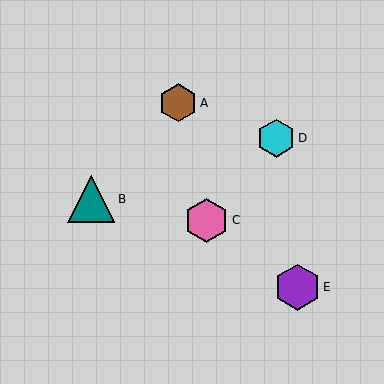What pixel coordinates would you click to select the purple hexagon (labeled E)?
Click at (298, 287) to select the purple hexagon E.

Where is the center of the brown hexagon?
The center of the brown hexagon is at (178, 103).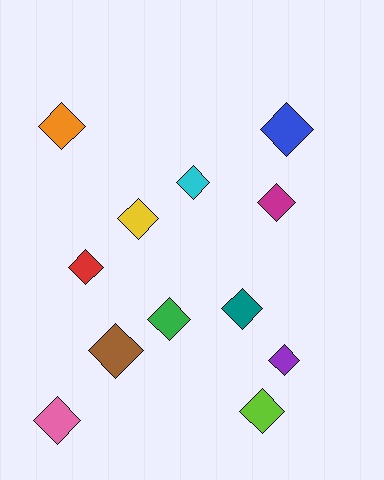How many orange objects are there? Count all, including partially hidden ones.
There is 1 orange object.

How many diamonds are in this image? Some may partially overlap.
There are 12 diamonds.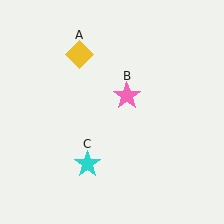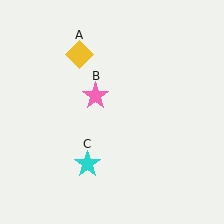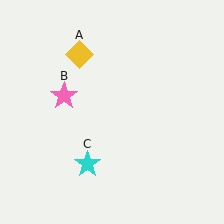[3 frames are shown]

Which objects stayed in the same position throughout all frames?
Yellow diamond (object A) and cyan star (object C) remained stationary.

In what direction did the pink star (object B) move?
The pink star (object B) moved left.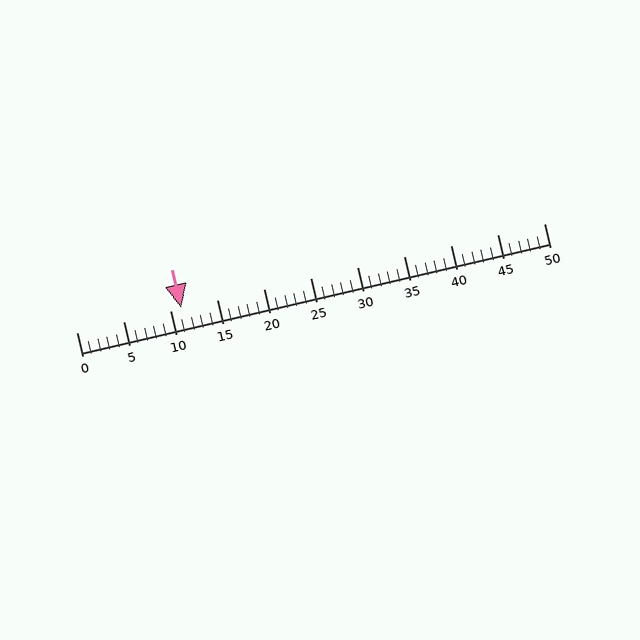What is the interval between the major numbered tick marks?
The major tick marks are spaced 5 units apart.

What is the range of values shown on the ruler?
The ruler shows values from 0 to 50.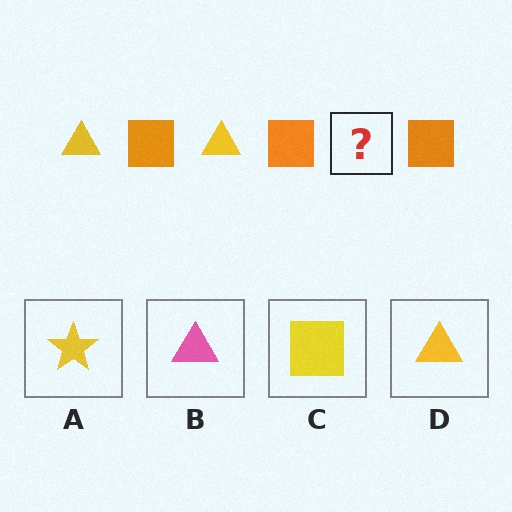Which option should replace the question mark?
Option D.